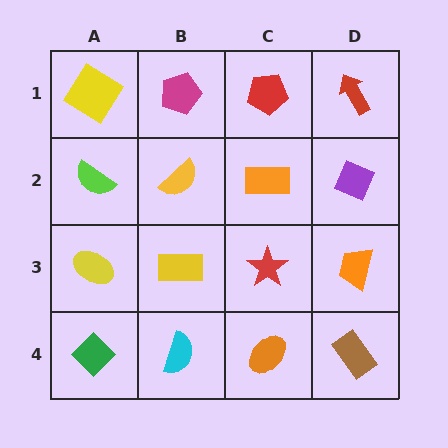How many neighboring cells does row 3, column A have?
3.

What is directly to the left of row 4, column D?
An orange ellipse.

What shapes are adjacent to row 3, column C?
An orange rectangle (row 2, column C), an orange ellipse (row 4, column C), a yellow rectangle (row 3, column B), an orange trapezoid (row 3, column D).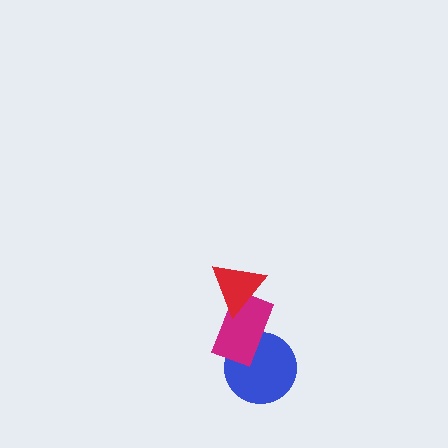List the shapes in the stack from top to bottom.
From top to bottom: the red triangle, the magenta rectangle, the blue circle.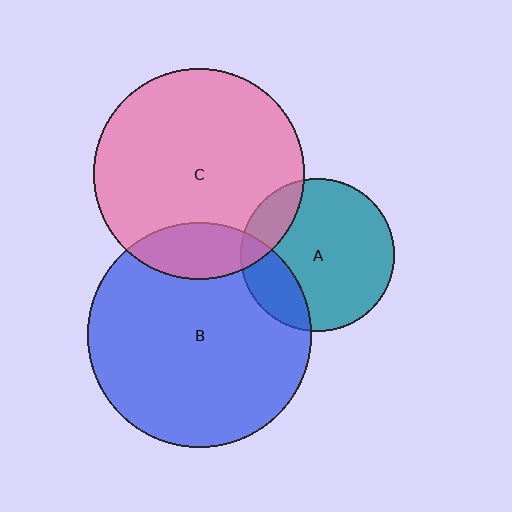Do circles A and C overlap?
Yes.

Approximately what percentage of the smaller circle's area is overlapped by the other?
Approximately 15%.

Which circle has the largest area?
Circle B (blue).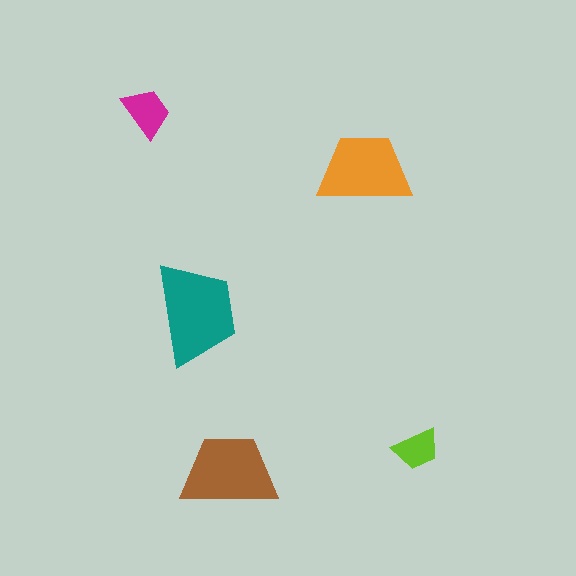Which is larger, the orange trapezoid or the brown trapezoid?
The brown one.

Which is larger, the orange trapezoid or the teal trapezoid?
The teal one.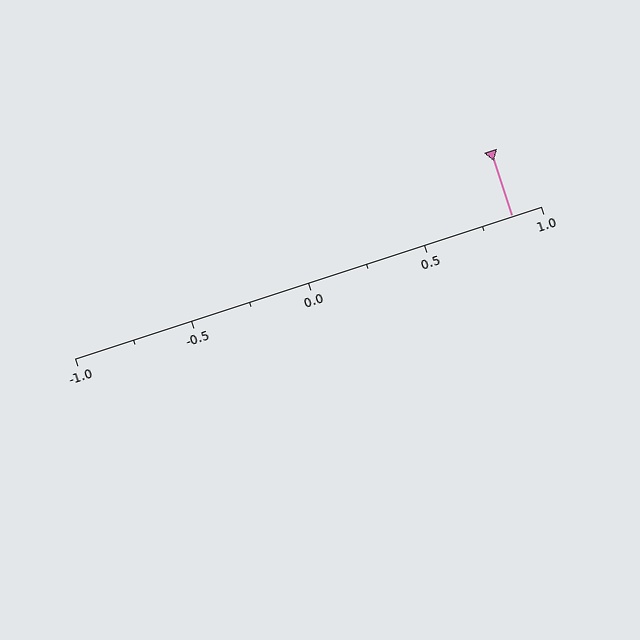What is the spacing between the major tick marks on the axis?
The major ticks are spaced 0.5 apart.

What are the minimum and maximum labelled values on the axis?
The axis runs from -1.0 to 1.0.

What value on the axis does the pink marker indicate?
The marker indicates approximately 0.88.